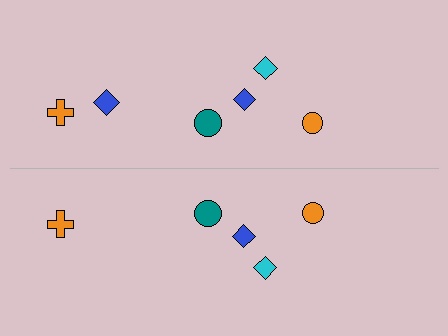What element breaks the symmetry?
A blue diamond is missing from the bottom side.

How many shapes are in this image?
There are 11 shapes in this image.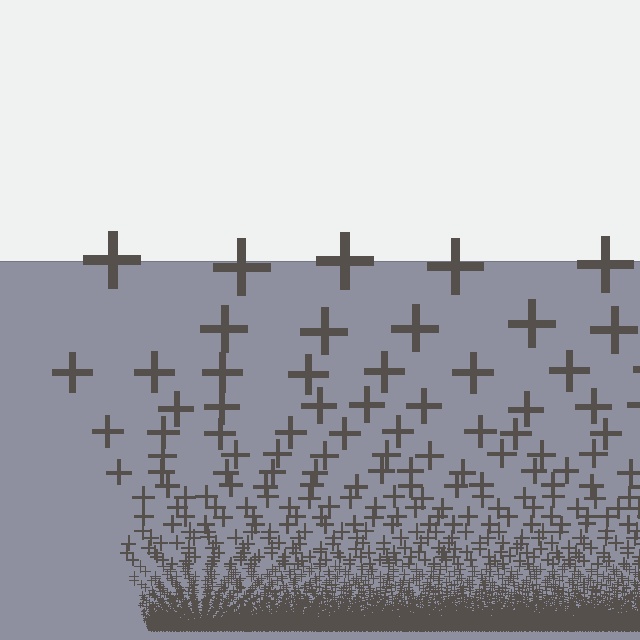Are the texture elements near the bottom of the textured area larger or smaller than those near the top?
Smaller. The gradient is inverted — elements near the bottom are smaller and denser.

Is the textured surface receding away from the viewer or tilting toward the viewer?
The surface appears to tilt toward the viewer. Texture elements get larger and sparser toward the top.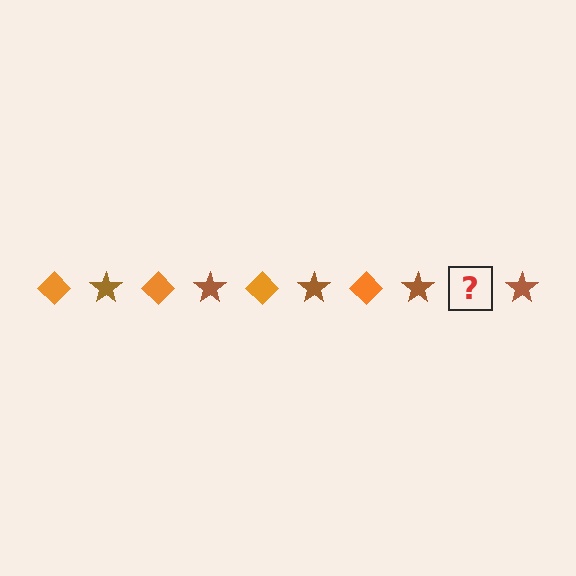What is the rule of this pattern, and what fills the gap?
The rule is that the pattern alternates between orange diamond and brown star. The gap should be filled with an orange diamond.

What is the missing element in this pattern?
The missing element is an orange diamond.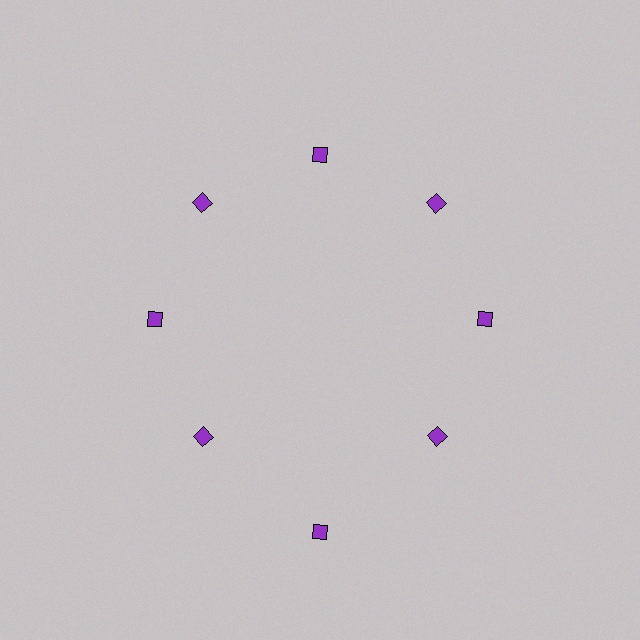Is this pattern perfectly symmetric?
No. The 8 purple diamonds are arranged in a ring, but one element near the 6 o'clock position is pushed outward from the center, breaking the 8-fold rotational symmetry.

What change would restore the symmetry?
The symmetry would be restored by moving it inward, back onto the ring so that all 8 diamonds sit at equal angles and equal distance from the center.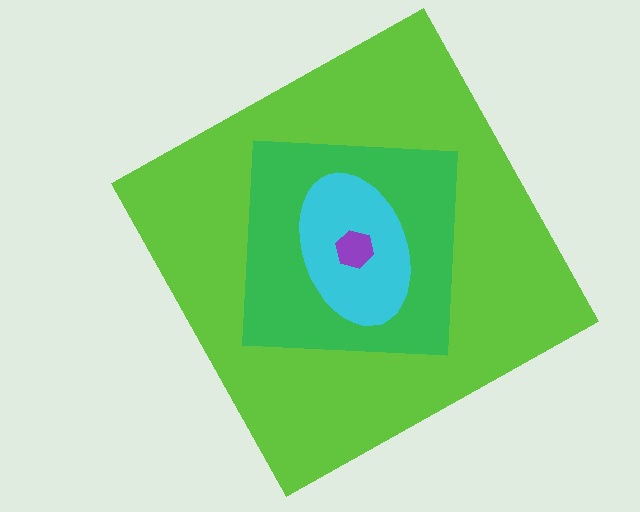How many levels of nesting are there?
4.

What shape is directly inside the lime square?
The green square.